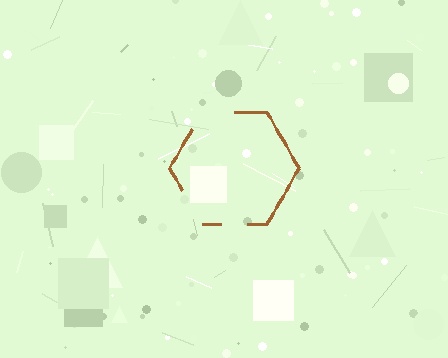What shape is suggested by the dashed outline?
The dashed outline suggests a hexagon.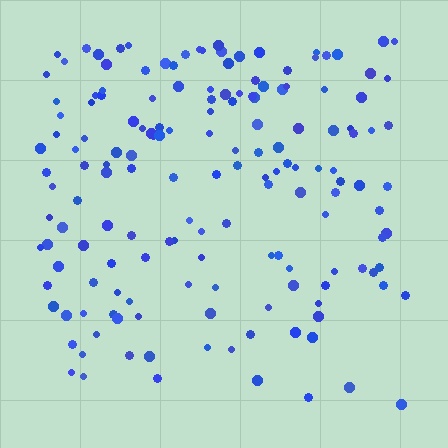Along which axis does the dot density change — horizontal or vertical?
Vertical.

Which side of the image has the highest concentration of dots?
The top.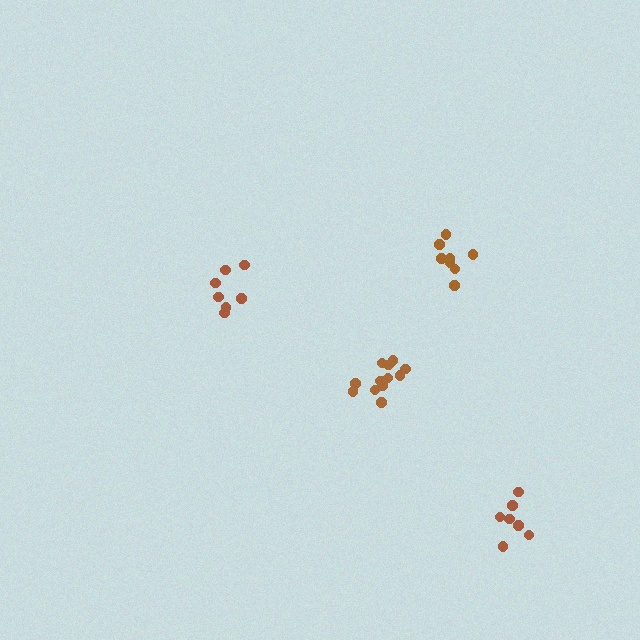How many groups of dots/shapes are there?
There are 4 groups.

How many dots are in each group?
Group 1: 7 dots, Group 2: 12 dots, Group 3: 7 dots, Group 4: 8 dots (34 total).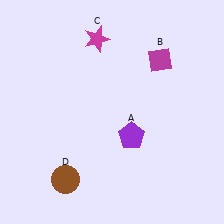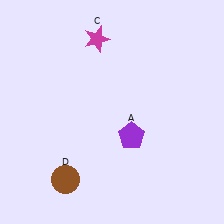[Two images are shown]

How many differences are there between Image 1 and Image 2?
There is 1 difference between the two images.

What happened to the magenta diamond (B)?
The magenta diamond (B) was removed in Image 2. It was in the top-right area of Image 1.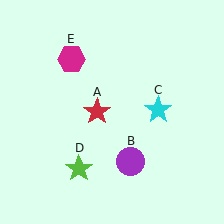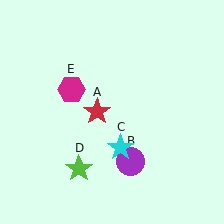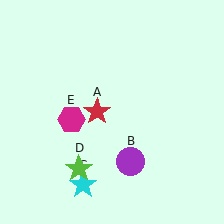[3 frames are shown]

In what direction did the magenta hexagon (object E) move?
The magenta hexagon (object E) moved down.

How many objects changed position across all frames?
2 objects changed position: cyan star (object C), magenta hexagon (object E).